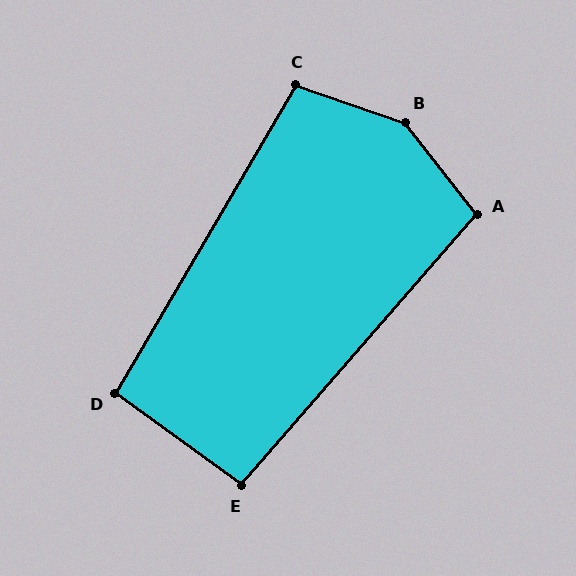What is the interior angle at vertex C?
Approximately 102 degrees (obtuse).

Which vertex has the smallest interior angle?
E, at approximately 95 degrees.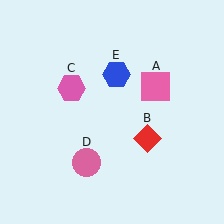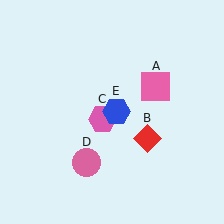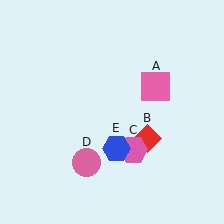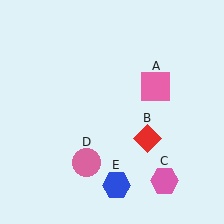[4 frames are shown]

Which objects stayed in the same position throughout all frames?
Pink square (object A) and red diamond (object B) and pink circle (object D) remained stationary.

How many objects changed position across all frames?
2 objects changed position: pink hexagon (object C), blue hexagon (object E).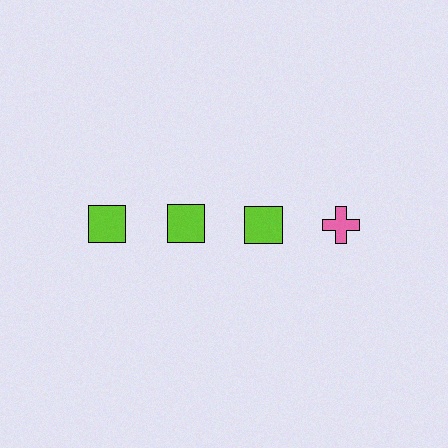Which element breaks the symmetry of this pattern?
The pink cross in the top row, second from right column breaks the symmetry. All other shapes are lime squares.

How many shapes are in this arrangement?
There are 4 shapes arranged in a grid pattern.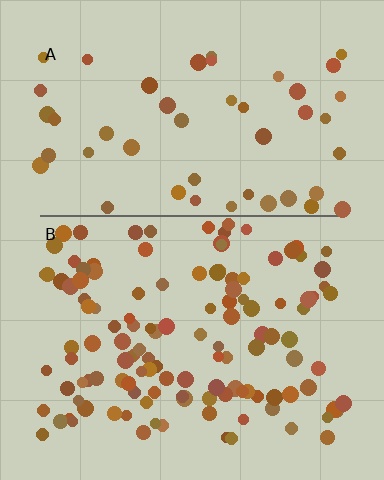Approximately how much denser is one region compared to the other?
Approximately 2.6× — region B over region A.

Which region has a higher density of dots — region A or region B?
B (the bottom).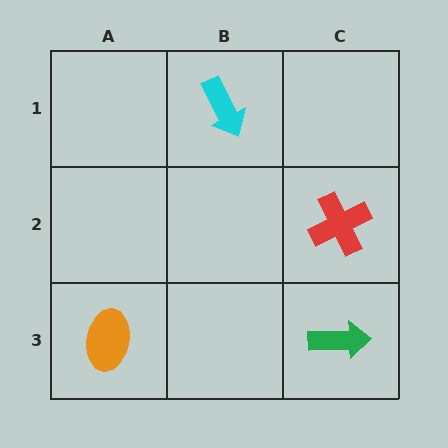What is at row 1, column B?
A cyan arrow.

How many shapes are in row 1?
1 shape.